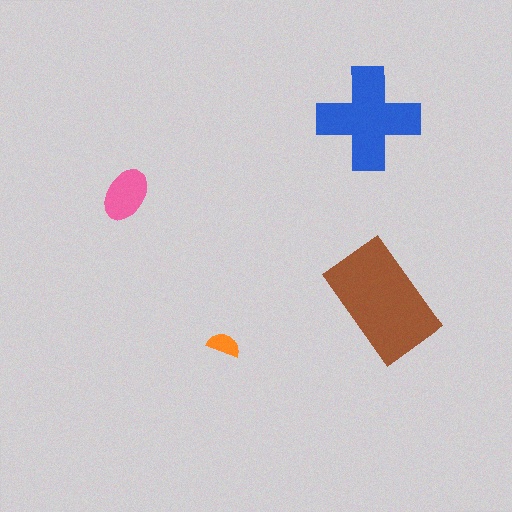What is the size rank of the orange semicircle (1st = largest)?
4th.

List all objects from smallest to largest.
The orange semicircle, the pink ellipse, the blue cross, the brown rectangle.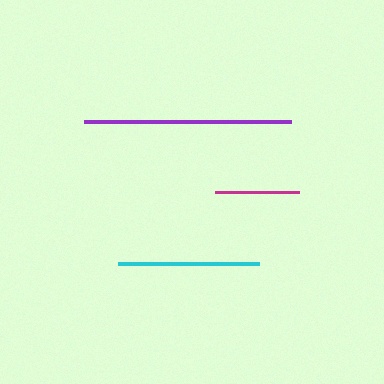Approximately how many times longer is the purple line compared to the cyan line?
The purple line is approximately 1.5 times the length of the cyan line.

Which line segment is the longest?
The purple line is the longest at approximately 206 pixels.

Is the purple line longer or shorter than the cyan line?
The purple line is longer than the cyan line.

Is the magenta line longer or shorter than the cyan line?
The cyan line is longer than the magenta line.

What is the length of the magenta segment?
The magenta segment is approximately 84 pixels long.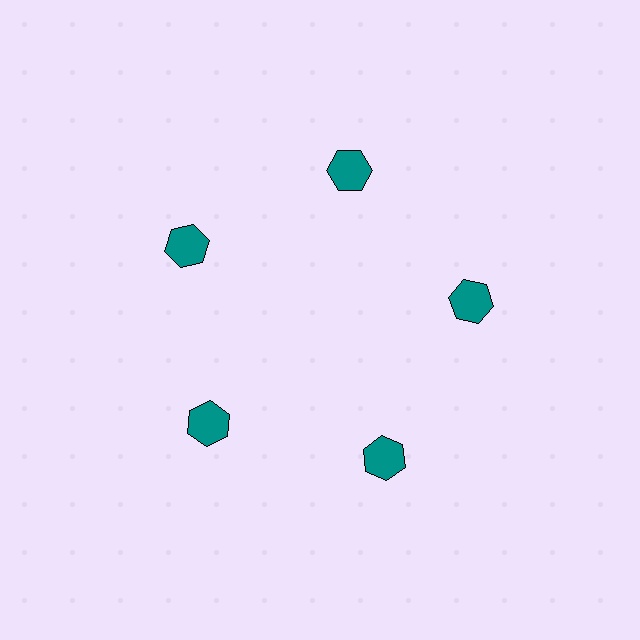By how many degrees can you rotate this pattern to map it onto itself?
The pattern maps onto itself every 72 degrees of rotation.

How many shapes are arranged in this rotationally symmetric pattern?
There are 5 shapes, arranged in 5 groups of 1.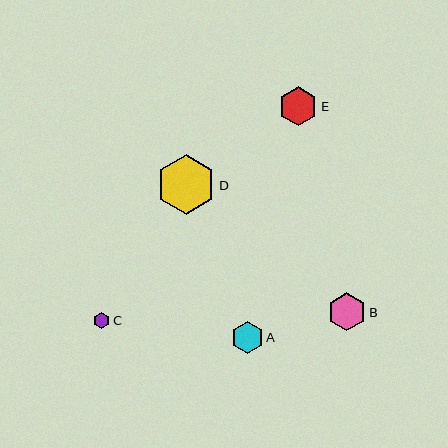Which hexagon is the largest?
Hexagon D is the largest with a size of approximately 60 pixels.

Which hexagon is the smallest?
Hexagon C is the smallest with a size of approximately 17 pixels.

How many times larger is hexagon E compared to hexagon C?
Hexagon E is approximately 2.4 times the size of hexagon C.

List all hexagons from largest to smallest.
From largest to smallest: D, E, B, A, C.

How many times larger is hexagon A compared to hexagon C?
Hexagon A is approximately 1.9 times the size of hexagon C.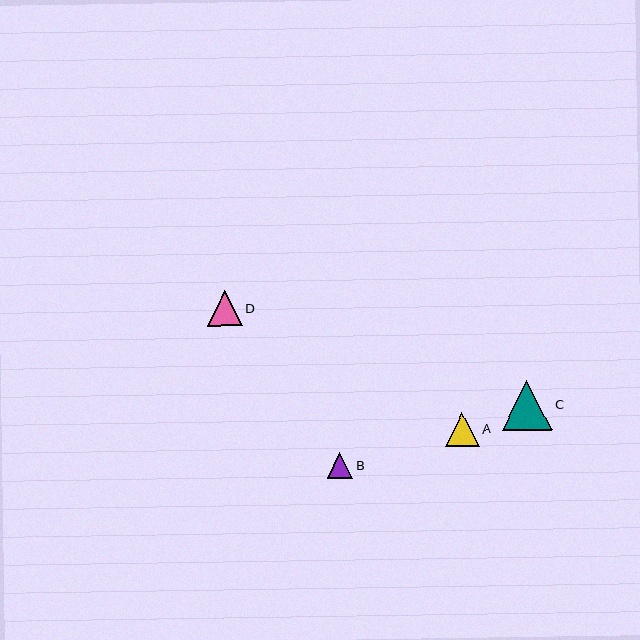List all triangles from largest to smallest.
From largest to smallest: C, D, A, B.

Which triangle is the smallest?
Triangle B is the smallest with a size of approximately 26 pixels.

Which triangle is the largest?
Triangle C is the largest with a size of approximately 50 pixels.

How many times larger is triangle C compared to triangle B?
Triangle C is approximately 2.0 times the size of triangle B.